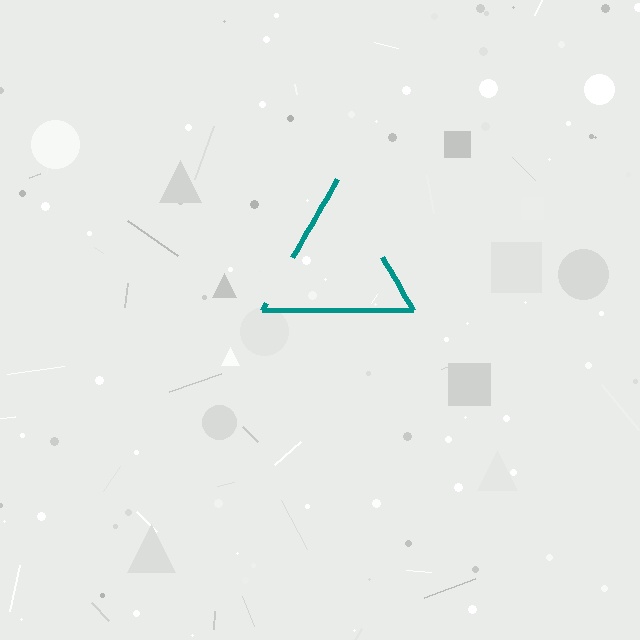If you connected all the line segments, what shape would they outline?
They would outline a triangle.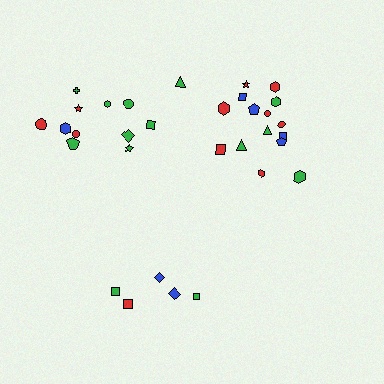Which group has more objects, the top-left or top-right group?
The top-right group.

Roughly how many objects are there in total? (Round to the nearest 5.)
Roughly 30 objects in total.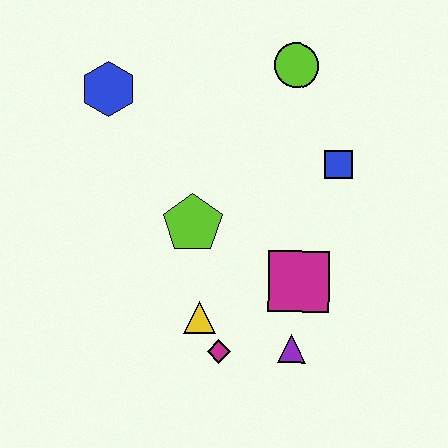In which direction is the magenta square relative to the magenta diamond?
The magenta square is to the right of the magenta diamond.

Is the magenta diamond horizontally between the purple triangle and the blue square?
No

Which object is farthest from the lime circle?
The magenta diamond is farthest from the lime circle.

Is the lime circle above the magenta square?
Yes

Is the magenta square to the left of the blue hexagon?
No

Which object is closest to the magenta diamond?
The yellow triangle is closest to the magenta diamond.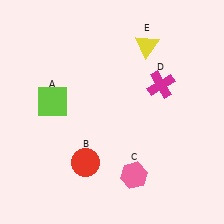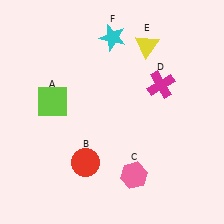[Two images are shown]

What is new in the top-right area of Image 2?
A cyan star (F) was added in the top-right area of Image 2.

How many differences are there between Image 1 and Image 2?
There is 1 difference between the two images.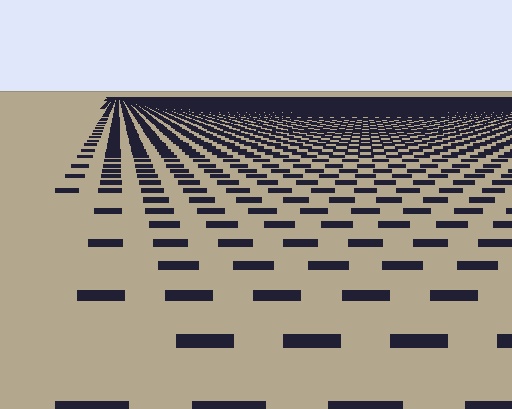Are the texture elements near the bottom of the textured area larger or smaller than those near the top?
Larger. Near the bottom, elements are closer to the viewer and appear at a bigger on-screen size.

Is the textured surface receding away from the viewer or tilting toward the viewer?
The surface is receding away from the viewer. Texture elements get smaller and denser toward the top.